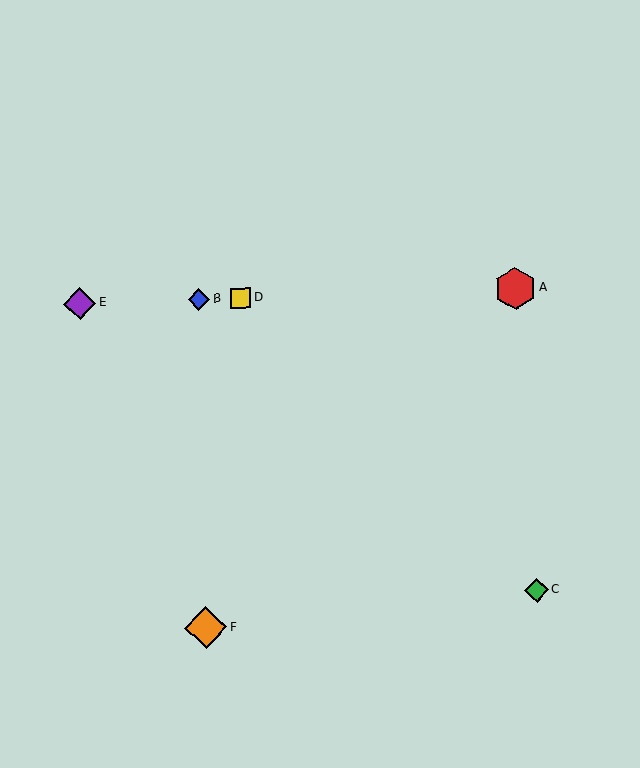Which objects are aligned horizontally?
Objects A, B, D, E are aligned horizontally.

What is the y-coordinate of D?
Object D is at y≈298.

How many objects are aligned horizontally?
4 objects (A, B, D, E) are aligned horizontally.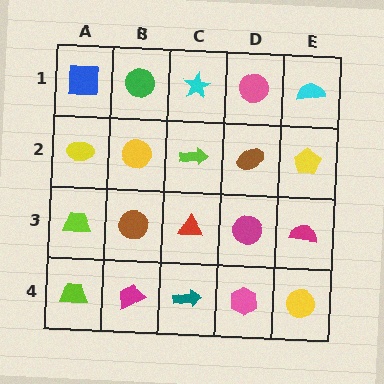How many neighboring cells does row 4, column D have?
3.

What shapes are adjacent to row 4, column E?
A magenta semicircle (row 3, column E), a pink hexagon (row 4, column D).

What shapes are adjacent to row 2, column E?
A cyan semicircle (row 1, column E), a magenta semicircle (row 3, column E), a brown ellipse (row 2, column D).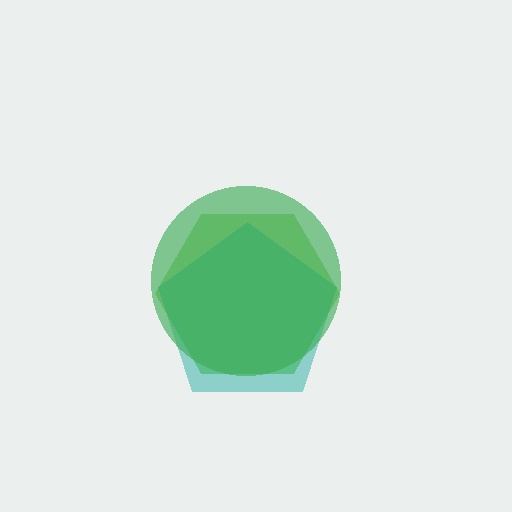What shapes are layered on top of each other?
The layered shapes are: a lime hexagon, a teal pentagon, a green circle.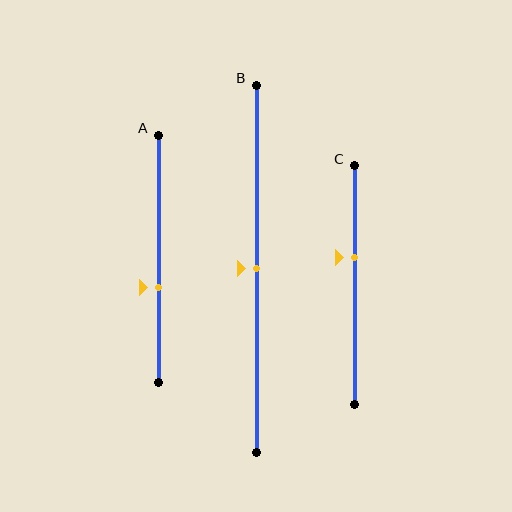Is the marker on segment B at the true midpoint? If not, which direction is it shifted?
Yes, the marker on segment B is at the true midpoint.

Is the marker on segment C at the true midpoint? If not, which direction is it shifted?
No, the marker on segment C is shifted upward by about 12% of the segment length.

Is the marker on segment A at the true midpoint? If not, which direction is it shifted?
No, the marker on segment A is shifted downward by about 12% of the segment length.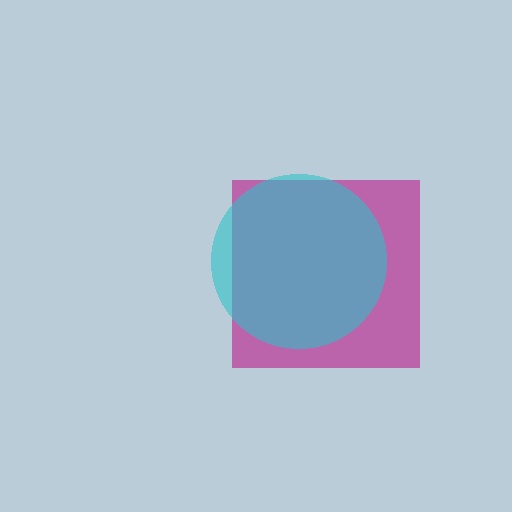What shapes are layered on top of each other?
The layered shapes are: a magenta square, a cyan circle.